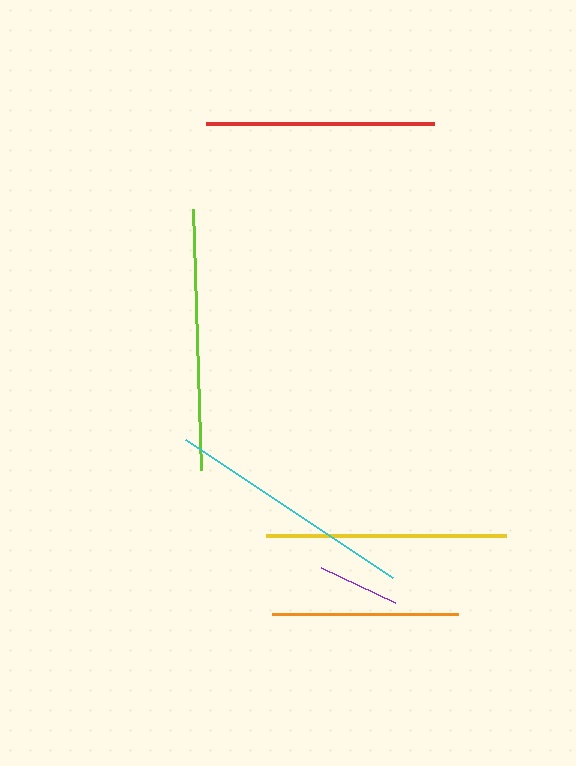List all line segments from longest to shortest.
From longest to shortest: lime, cyan, yellow, red, orange, purple.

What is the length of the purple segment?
The purple segment is approximately 82 pixels long.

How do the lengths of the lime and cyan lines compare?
The lime and cyan lines are approximately the same length.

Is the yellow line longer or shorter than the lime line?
The lime line is longer than the yellow line.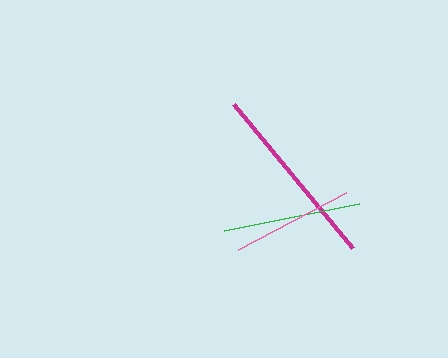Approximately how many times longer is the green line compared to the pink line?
The green line is approximately 1.1 times the length of the pink line.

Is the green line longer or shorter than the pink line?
The green line is longer than the pink line.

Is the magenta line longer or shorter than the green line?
The magenta line is longer than the green line.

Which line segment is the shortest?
The pink line is the shortest at approximately 122 pixels.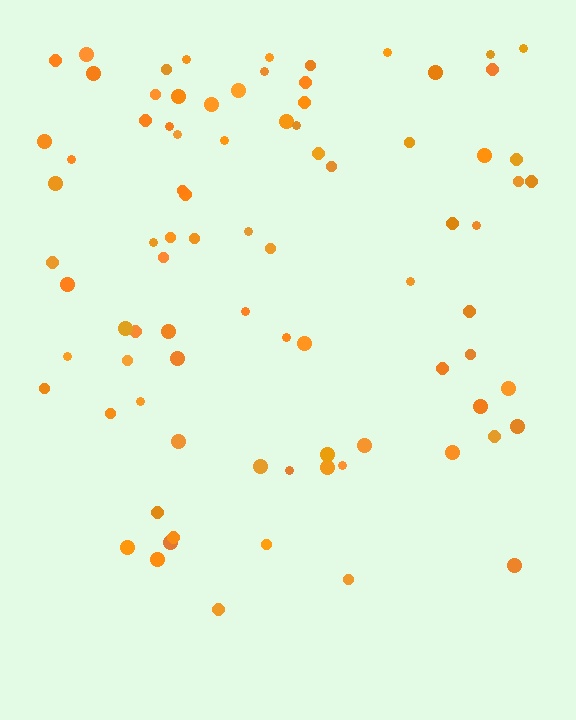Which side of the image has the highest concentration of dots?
The top.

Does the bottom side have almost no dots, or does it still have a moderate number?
Still a moderate number, just noticeably fewer than the top.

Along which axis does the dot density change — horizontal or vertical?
Vertical.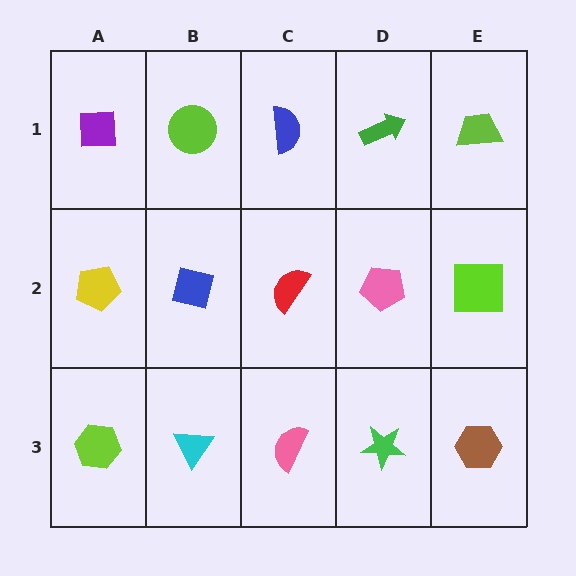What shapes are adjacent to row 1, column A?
A yellow pentagon (row 2, column A), a lime circle (row 1, column B).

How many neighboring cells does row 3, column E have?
2.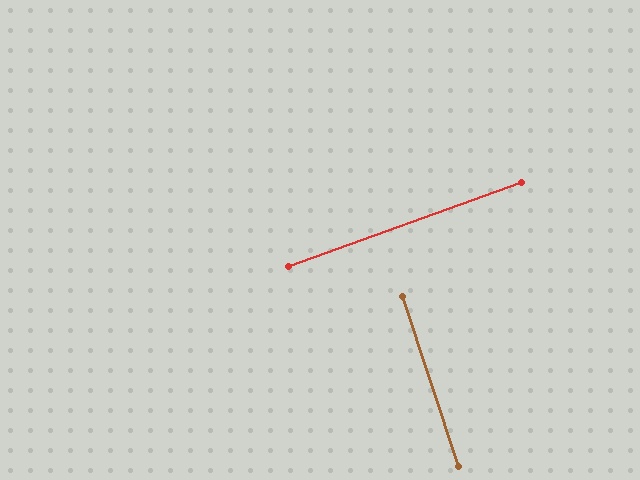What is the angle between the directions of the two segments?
Approximately 88 degrees.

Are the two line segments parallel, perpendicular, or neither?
Perpendicular — they meet at approximately 88°.